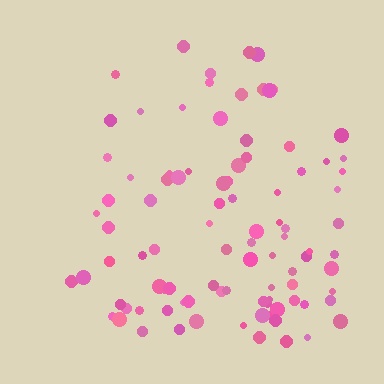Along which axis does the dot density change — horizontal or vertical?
Horizontal.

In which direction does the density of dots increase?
From left to right, with the right side densest.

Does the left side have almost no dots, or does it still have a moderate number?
Still a moderate number, just noticeably fewer than the right.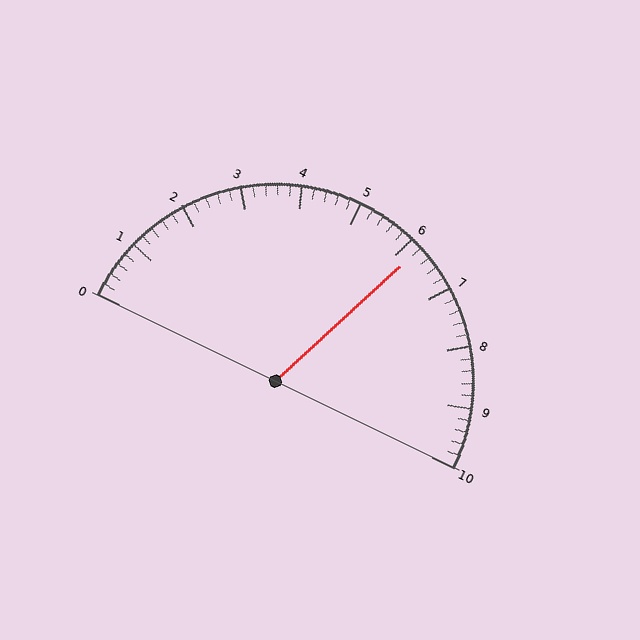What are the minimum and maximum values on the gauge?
The gauge ranges from 0 to 10.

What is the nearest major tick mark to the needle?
The nearest major tick mark is 6.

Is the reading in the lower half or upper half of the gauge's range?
The reading is in the upper half of the range (0 to 10).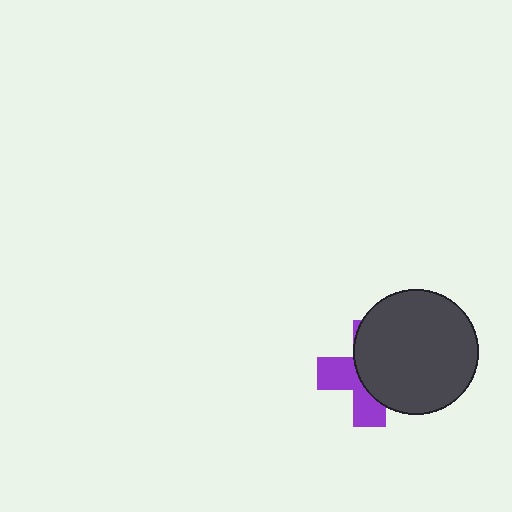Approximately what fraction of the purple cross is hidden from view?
Roughly 59% of the purple cross is hidden behind the dark gray circle.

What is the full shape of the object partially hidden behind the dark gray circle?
The partially hidden object is a purple cross.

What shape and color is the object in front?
The object in front is a dark gray circle.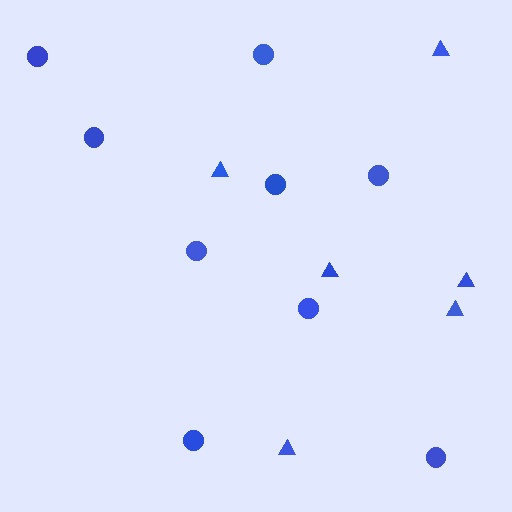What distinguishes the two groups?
There are 2 groups: one group of circles (9) and one group of triangles (6).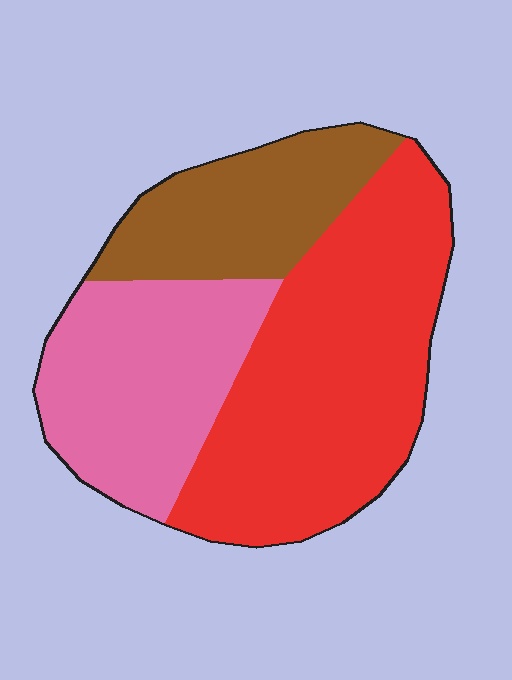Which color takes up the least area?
Brown, at roughly 20%.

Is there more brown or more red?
Red.